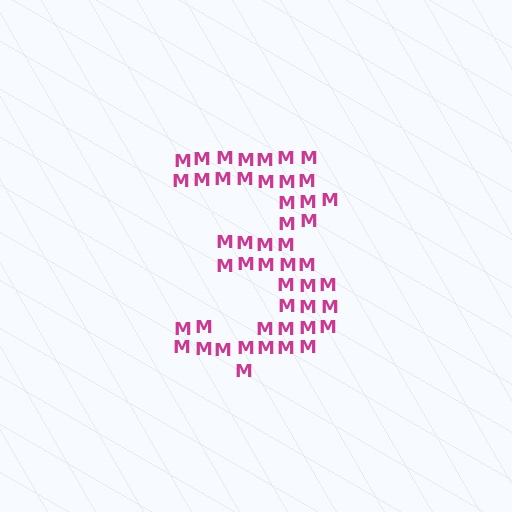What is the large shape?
The large shape is the digit 3.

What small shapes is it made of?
It is made of small letter M's.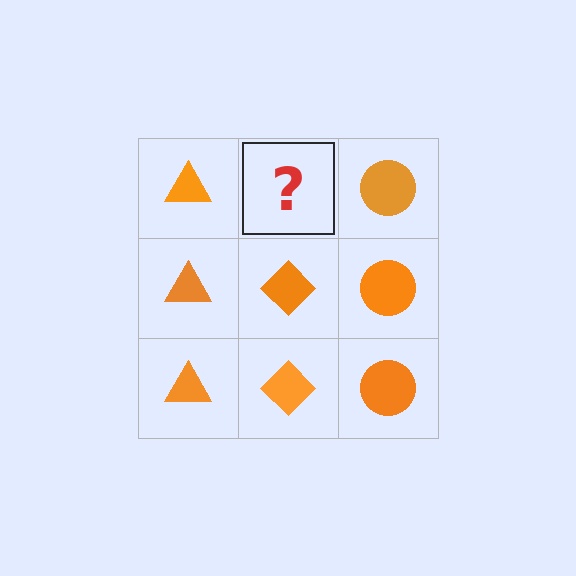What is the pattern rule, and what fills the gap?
The rule is that each column has a consistent shape. The gap should be filled with an orange diamond.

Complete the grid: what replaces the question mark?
The question mark should be replaced with an orange diamond.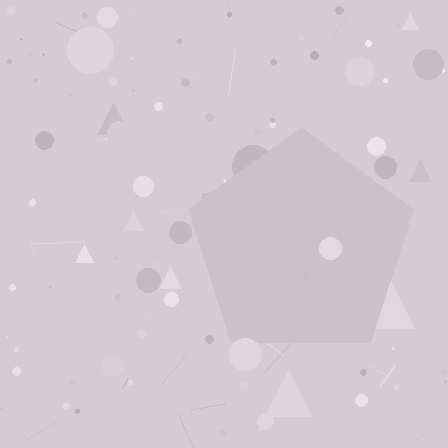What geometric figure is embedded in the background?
A pentagon is embedded in the background.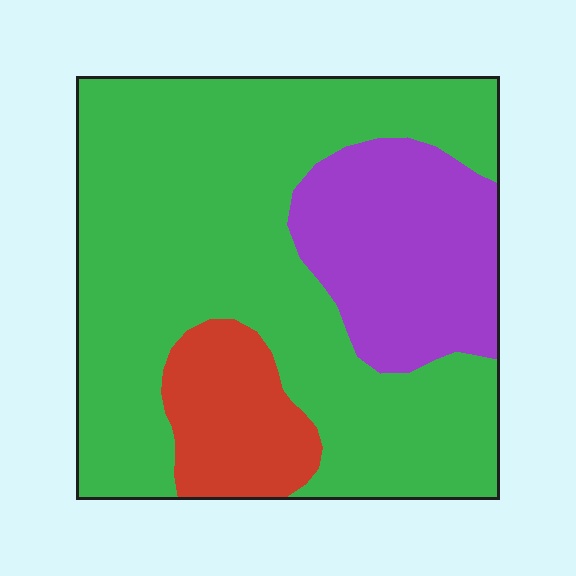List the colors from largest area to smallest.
From largest to smallest: green, purple, red.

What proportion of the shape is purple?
Purple covers roughly 20% of the shape.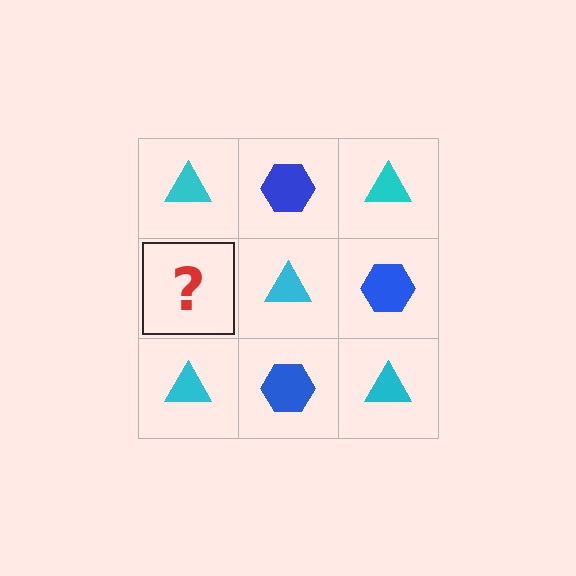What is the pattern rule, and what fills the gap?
The rule is that it alternates cyan triangle and blue hexagon in a checkerboard pattern. The gap should be filled with a blue hexagon.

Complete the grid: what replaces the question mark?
The question mark should be replaced with a blue hexagon.